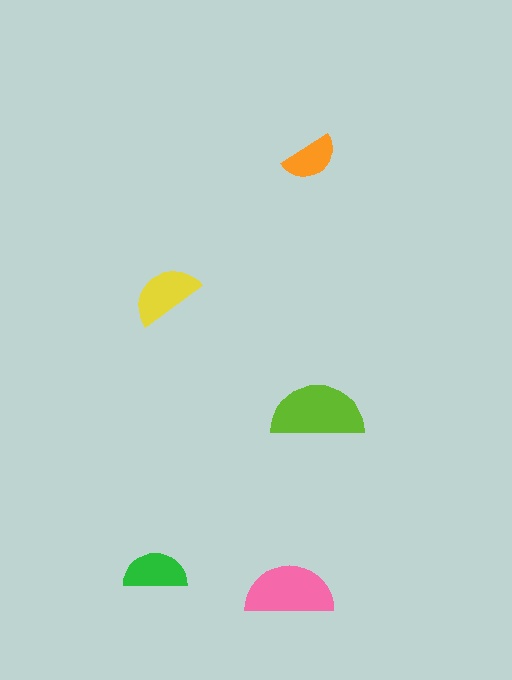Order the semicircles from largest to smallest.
the lime one, the pink one, the yellow one, the green one, the orange one.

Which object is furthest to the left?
The green semicircle is leftmost.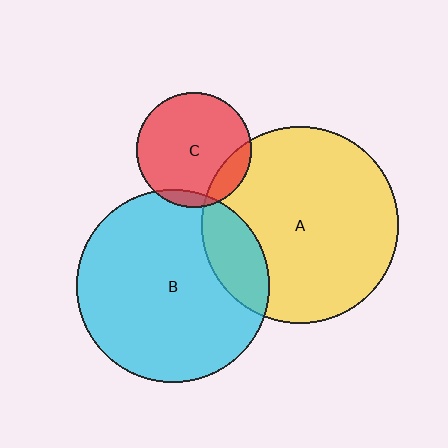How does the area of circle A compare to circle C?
Approximately 2.9 times.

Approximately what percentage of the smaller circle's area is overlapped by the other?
Approximately 15%.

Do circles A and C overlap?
Yes.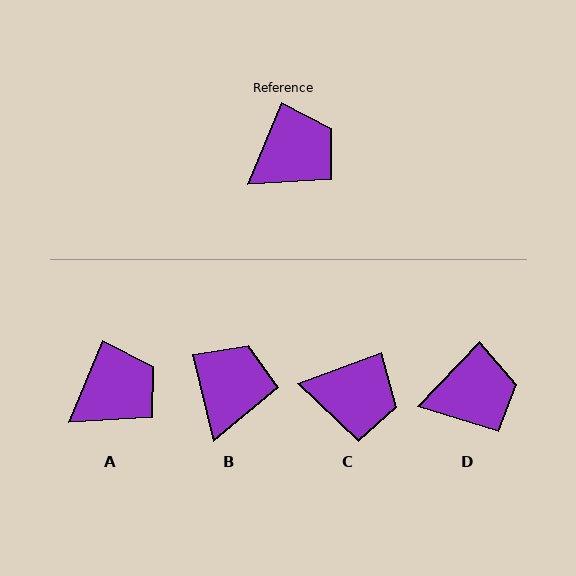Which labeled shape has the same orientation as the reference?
A.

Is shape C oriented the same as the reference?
No, it is off by about 47 degrees.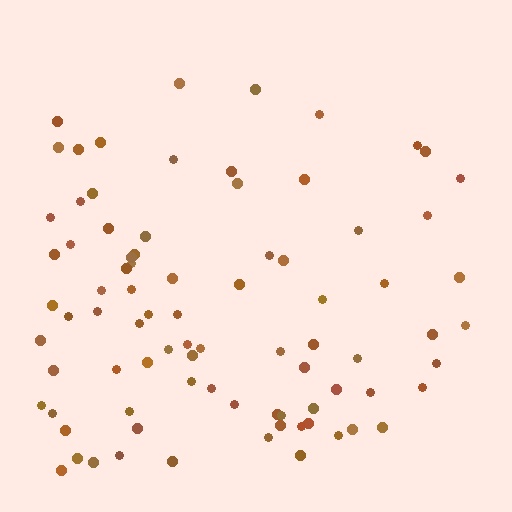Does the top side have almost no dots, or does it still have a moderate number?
Still a moderate number, just noticeably fewer than the bottom.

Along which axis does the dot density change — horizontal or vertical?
Vertical.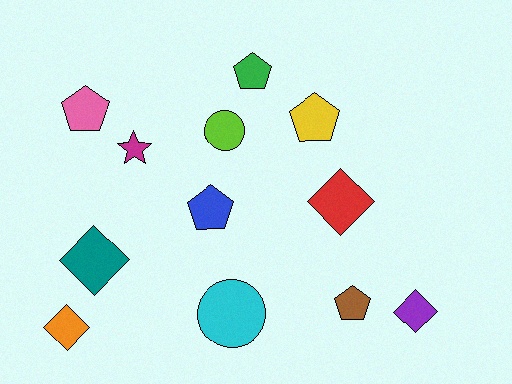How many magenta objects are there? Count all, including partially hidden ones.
There is 1 magenta object.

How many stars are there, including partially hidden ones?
There is 1 star.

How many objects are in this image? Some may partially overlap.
There are 12 objects.